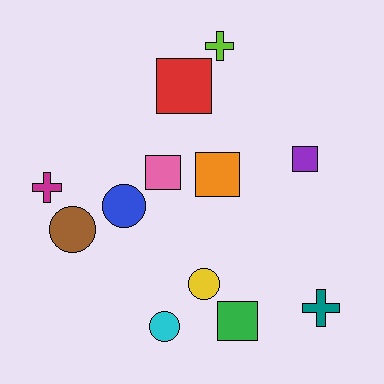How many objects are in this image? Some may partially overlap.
There are 12 objects.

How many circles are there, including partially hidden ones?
There are 4 circles.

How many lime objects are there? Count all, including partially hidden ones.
There is 1 lime object.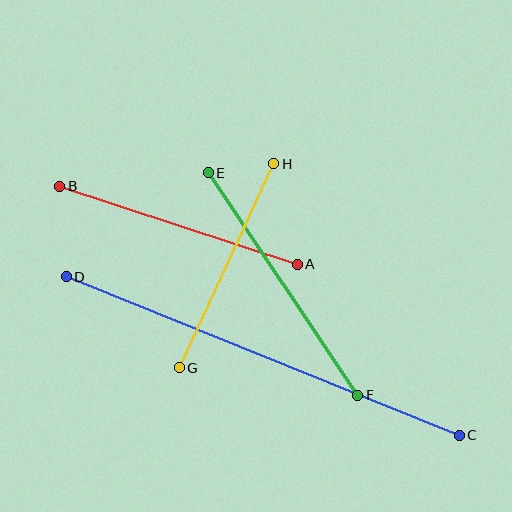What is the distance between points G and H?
The distance is approximately 225 pixels.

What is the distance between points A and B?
The distance is approximately 250 pixels.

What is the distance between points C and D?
The distance is approximately 424 pixels.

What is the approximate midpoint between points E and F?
The midpoint is at approximately (283, 284) pixels.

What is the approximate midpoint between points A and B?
The midpoint is at approximately (178, 225) pixels.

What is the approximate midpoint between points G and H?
The midpoint is at approximately (227, 266) pixels.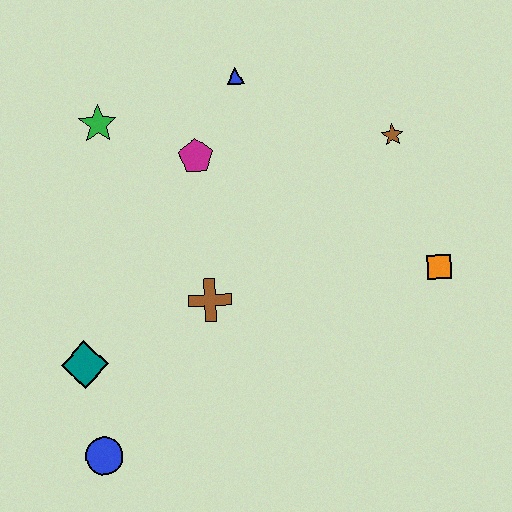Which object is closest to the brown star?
The orange square is closest to the brown star.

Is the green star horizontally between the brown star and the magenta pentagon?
No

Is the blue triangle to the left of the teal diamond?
No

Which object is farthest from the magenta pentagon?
The blue circle is farthest from the magenta pentagon.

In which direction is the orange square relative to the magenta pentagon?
The orange square is to the right of the magenta pentagon.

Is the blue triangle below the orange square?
No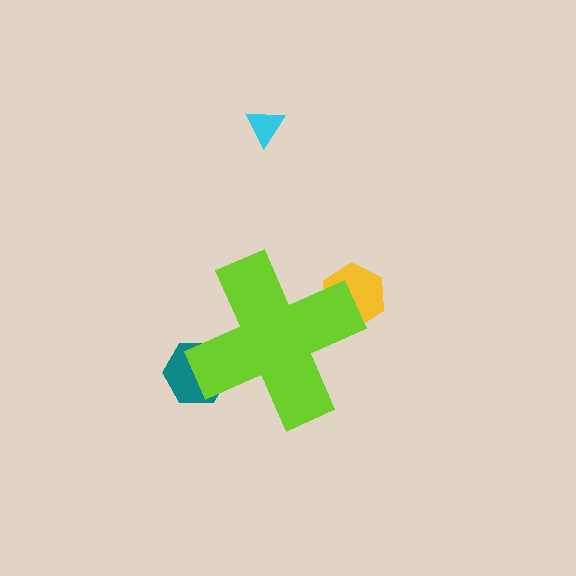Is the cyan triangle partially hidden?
No, the cyan triangle is fully visible.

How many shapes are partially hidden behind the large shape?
2 shapes are partially hidden.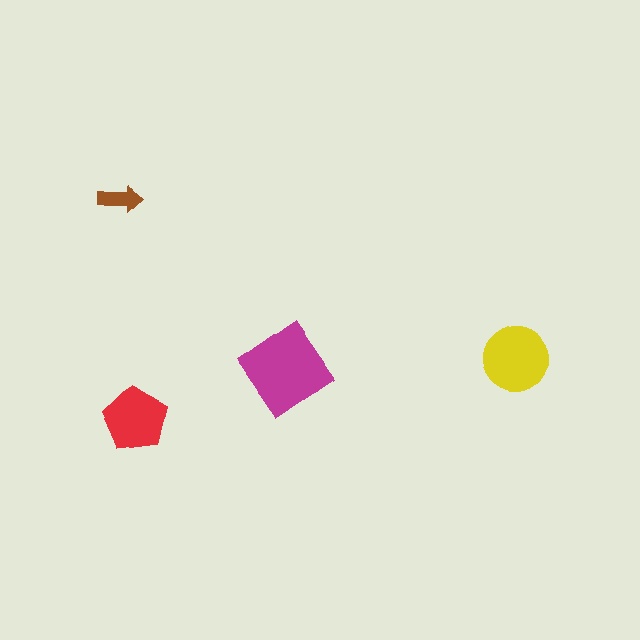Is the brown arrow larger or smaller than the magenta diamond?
Smaller.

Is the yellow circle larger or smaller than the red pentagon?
Larger.